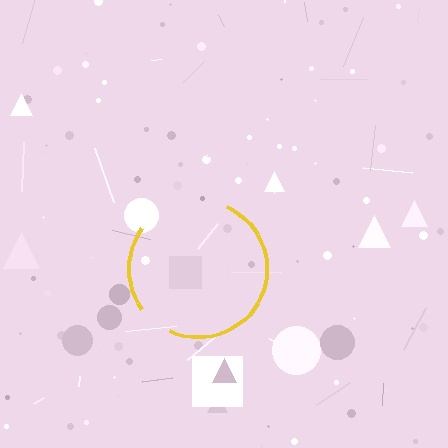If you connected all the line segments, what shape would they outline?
They would outline a circle.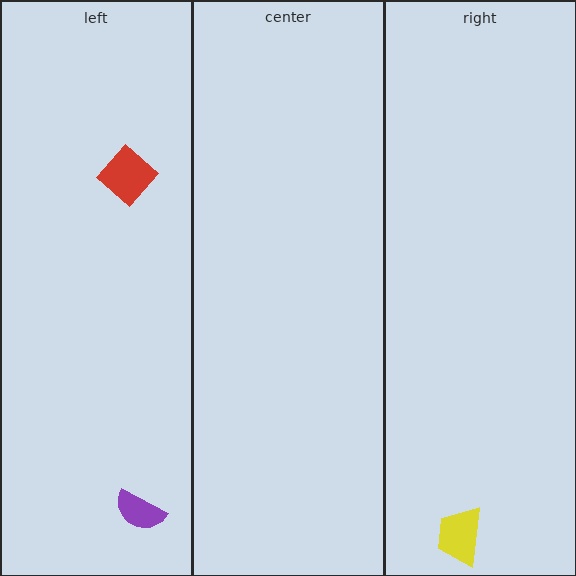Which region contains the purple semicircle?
The left region.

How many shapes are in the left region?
2.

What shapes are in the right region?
The yellow trapezoid.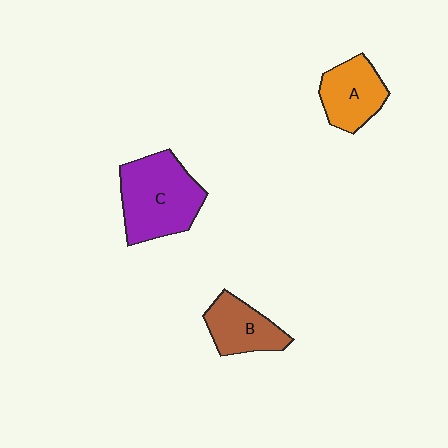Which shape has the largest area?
Shape C (purple).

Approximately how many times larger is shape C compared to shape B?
Approximately 1.7 times.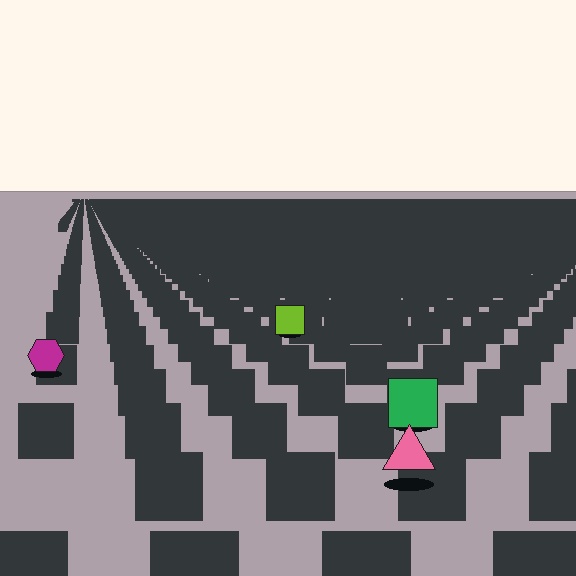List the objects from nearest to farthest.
From nearest to farthest: the pink triangle, the green square, the magenta hexagon, the lime square.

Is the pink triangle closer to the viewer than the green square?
Yes. The pink triangle is closer — you can tell from the texture gradient: the ground texture is coarser near it.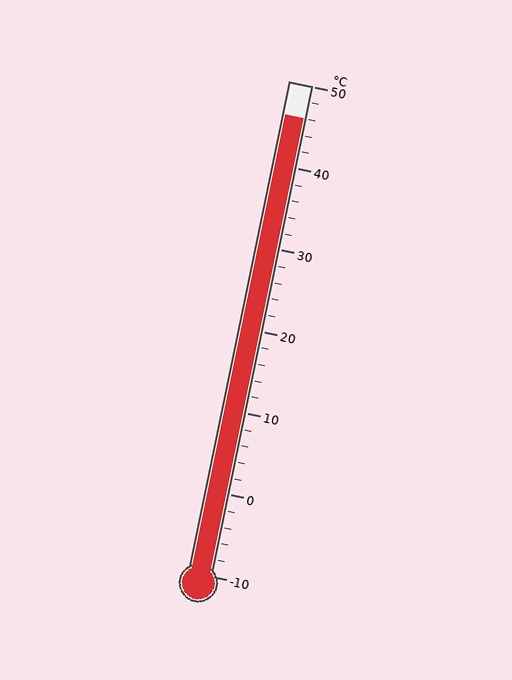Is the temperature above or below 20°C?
The temperature is above 20°C.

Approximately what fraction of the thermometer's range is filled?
The thermometer is filled to approximately 95% of its range.